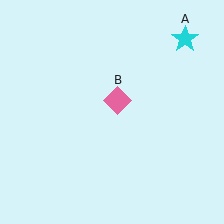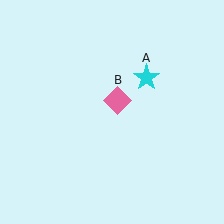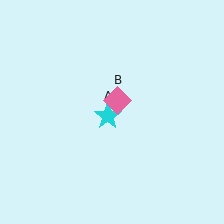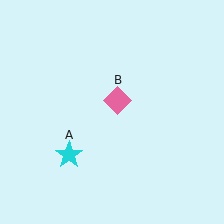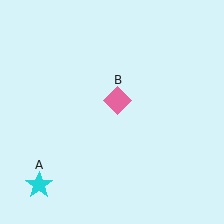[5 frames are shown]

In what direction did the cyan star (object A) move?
The cyan star (object A) moved down and to the left.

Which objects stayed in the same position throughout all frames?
Pink diamond (object B) remained stationary.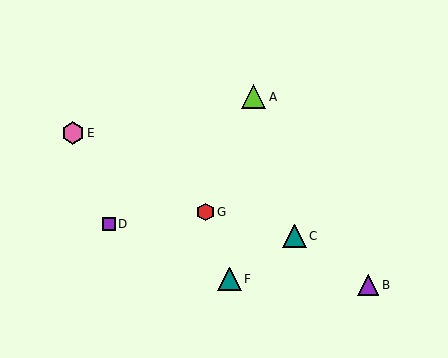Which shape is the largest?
The lime triangle (labeled A) is the largest.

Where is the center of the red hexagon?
The center of the red hexagon is at (205, 212).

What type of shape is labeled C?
Shape C is a teal triangle.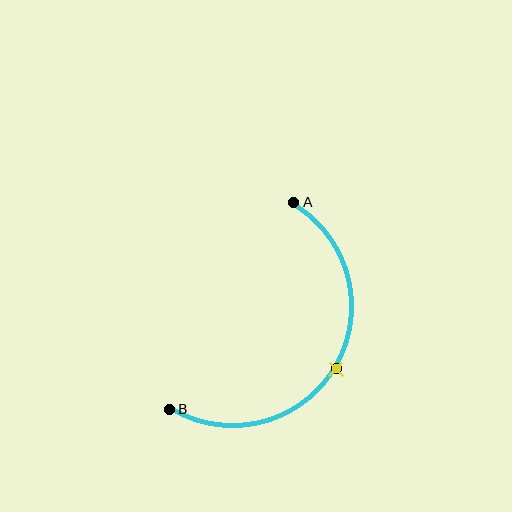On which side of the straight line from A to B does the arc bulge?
The arc bulges to the right of the straight line connecting A and B.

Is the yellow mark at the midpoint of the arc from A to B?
Yes. The yellow mark lies on the arc at equal arc-length from both A and B — it is the arc midpoint.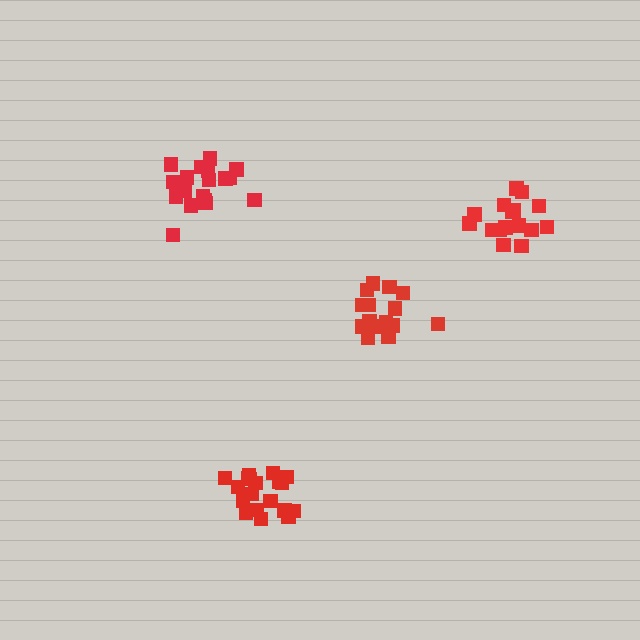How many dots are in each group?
Group 1: 16 dots, Group 2: 16 dots, Group 3: 19 dots, Group 4: 19 dots (70 total).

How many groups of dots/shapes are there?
There are 4 groups.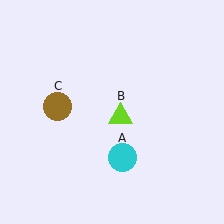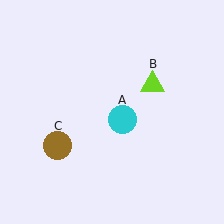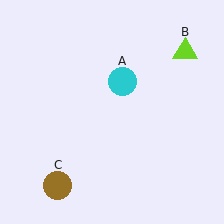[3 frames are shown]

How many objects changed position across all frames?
3 objects changed position: cyan circle (object A), lime triangle (object B), brown circle (object C).